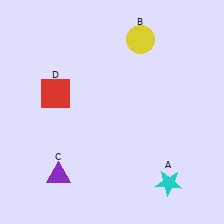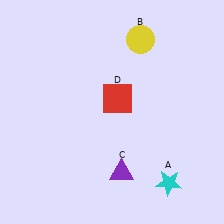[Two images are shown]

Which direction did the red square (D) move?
The red square (D) moved right.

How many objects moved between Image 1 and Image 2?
2 objects moved between the two images.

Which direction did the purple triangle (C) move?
The purple triangle (C) moved right.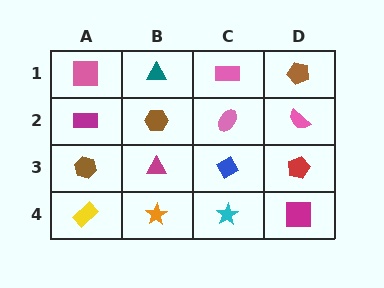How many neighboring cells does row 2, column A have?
3.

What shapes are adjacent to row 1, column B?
A brown hexagon (row 2, column B), a pink square (row 1, column A), a pink rectangle (row 1, column C).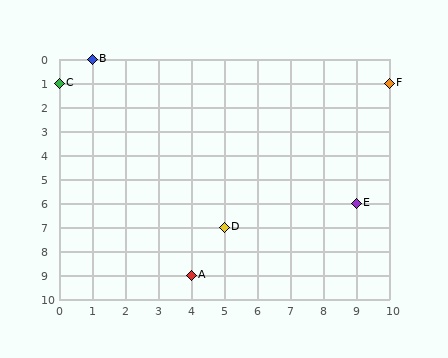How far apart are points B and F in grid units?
Points B and F are 9 columns and 1 row apart (about 9.1 grid units diagonally).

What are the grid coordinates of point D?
Point D is at grid coordinates (5, 7).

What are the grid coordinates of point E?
Point E is at grid coordinates (9, 6).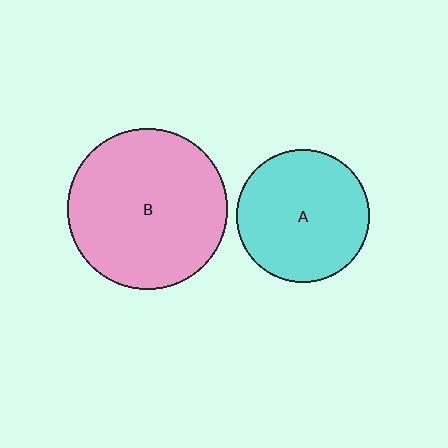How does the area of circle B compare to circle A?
Approximately 1.4 times.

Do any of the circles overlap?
No, none of the circles overlap.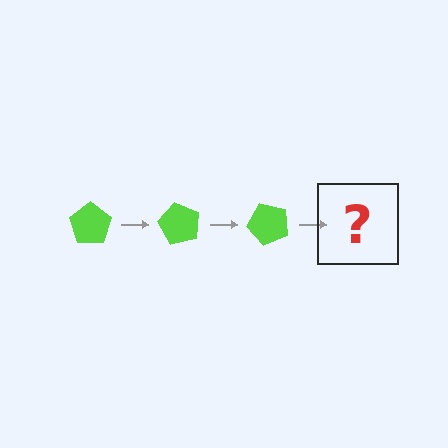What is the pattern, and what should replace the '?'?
The pattern is that the pentagon rotates 60 degrees each step. The '?' should be a lime pentagon rotated 180 degrees.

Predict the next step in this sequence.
The next step is a lime pentagon rotated 180 degrees.